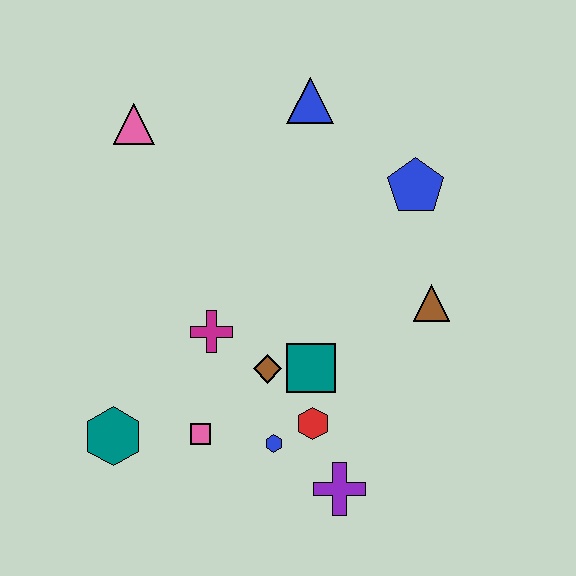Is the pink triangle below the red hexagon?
No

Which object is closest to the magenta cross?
The brown diamond is closest to the magenta cross.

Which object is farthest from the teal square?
The pink triangle is farthest from the teal square.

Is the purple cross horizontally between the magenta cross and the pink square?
No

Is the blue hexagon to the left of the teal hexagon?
No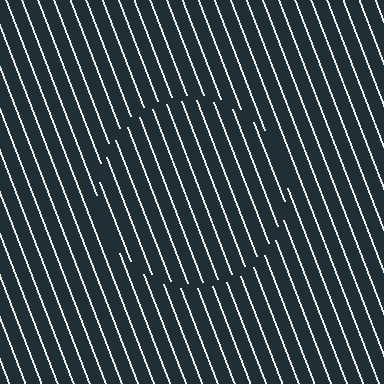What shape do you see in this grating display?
An illusory circle. The interior of the shape contains the same grating, shifted by half a period — the contour is defined by the phase discontinuity where line-ends from the inner and outer gratings abut.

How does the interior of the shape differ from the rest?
The interior of the shape contains the same grating, shifted by half a period — the contour is defined by the phase discontinuity where line-ends from the inner and outer gratings abut.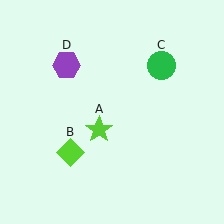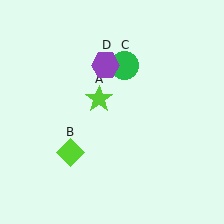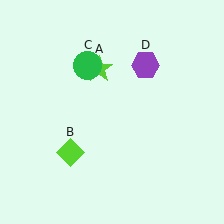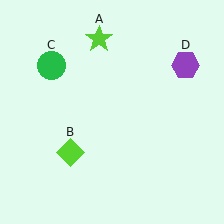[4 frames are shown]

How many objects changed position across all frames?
3 objects changed position: lime star (object A), green circle (object C), purple hexagon (object D).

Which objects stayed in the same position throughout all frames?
Lime diamond (object B) remained stationary.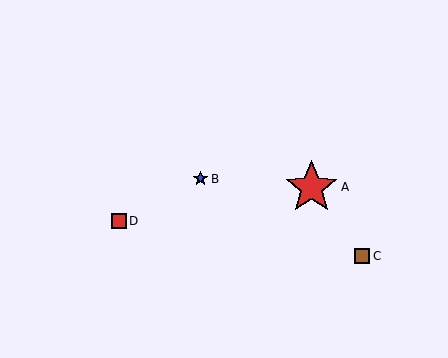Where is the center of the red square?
The center of the red square is at (119, 221).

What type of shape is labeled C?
Shape C is a brown square.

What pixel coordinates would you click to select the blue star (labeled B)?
Click at (201, 179) to select the blue star B.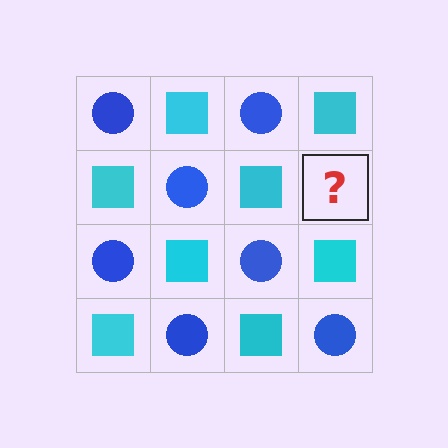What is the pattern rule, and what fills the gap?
The rule is that it alternates blue circle and cyan square in a checkerboard pattern. The gap should be filled with a blue circle.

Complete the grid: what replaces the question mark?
The question mark should be replaced with a blue circle.